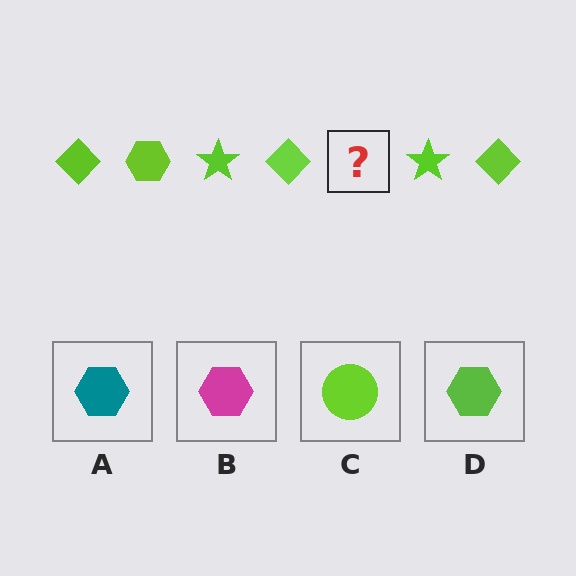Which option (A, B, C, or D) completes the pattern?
D.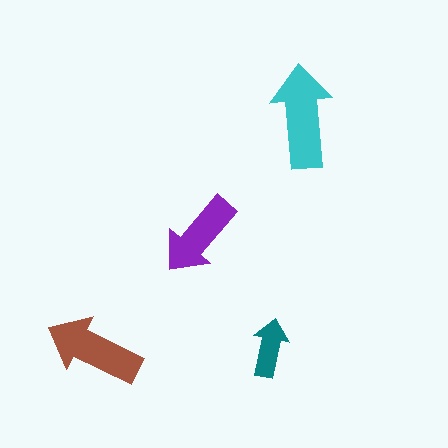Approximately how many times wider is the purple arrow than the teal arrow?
About 1.5 times wider.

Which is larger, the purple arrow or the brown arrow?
The brown one.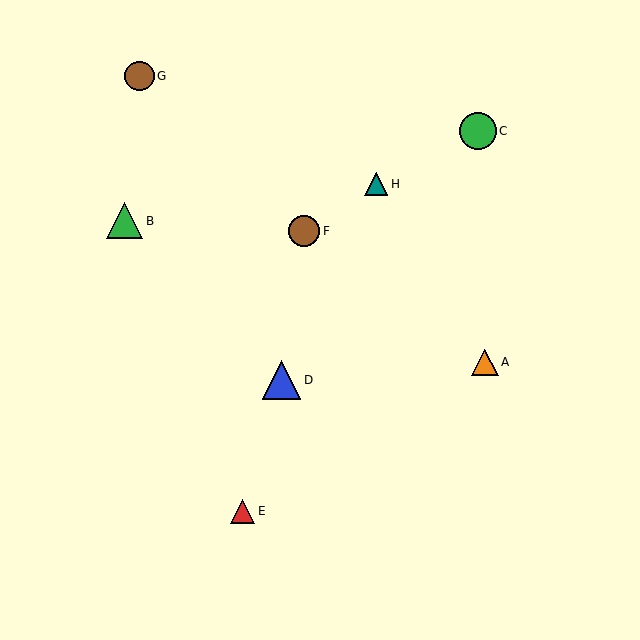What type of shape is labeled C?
Shape C is a green circle.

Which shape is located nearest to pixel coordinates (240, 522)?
The red triangle (labeled E) at (243, 511) is nearest to that location.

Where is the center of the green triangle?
The center of the green triangle is at (125, 221).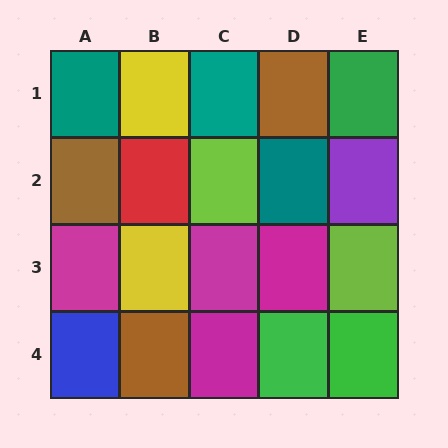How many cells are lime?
2 cells are lime.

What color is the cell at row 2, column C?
Lime.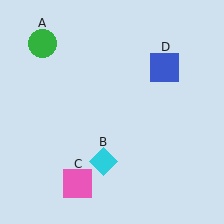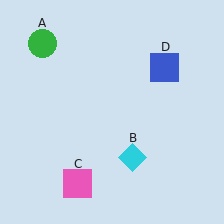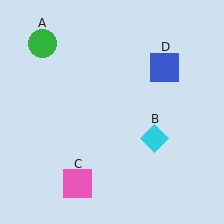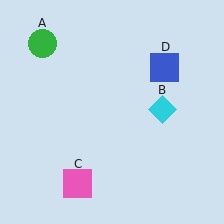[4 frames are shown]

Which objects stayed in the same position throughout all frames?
Green circle (object A) and pink square (object C) and blue square (object D) remained stationary.